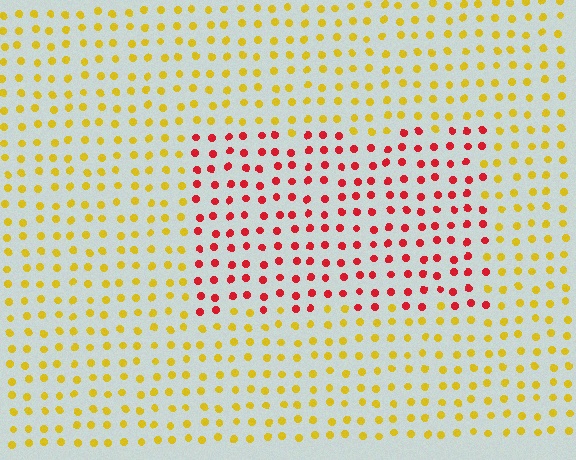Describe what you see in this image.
The image is filled with small yellow elements in a uniform arrangement. A rectangle-shaped region is visible where the elements are tinted to a slightly different hue, forming a subtle color boundary.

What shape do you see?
I see a rectangle.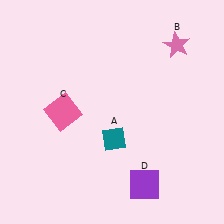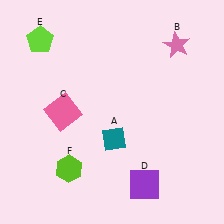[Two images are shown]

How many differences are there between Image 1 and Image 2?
There are 2 differences between the two images.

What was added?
A lime pentagon (E), a lime hexagon (F) were added in Image 2.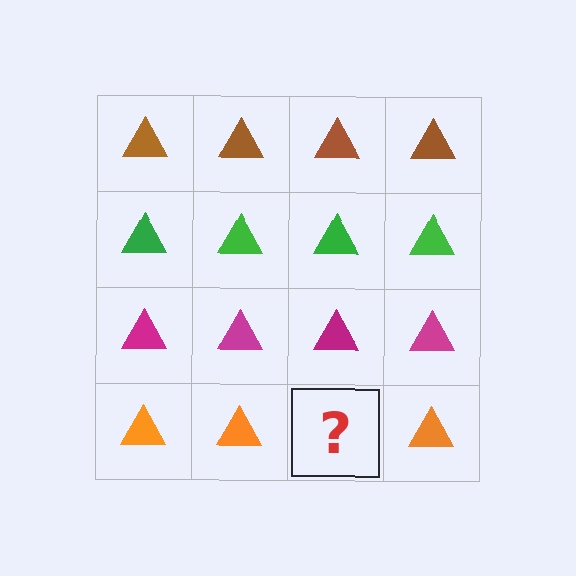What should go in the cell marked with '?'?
The missing cell should contain an orange triangle.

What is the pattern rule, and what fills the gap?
The rule is that each row has a consistent color. The gap should be filled with an orange triangle.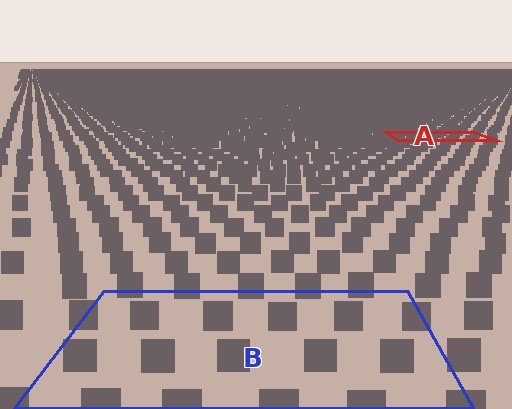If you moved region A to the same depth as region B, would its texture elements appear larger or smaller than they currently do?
They would appear larger. At a closer depth, the same texture elements are projected at a bigger on-screen size.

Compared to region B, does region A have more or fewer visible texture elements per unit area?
Region A has more texture elements per unit area — they are packed more densely because it is farther away.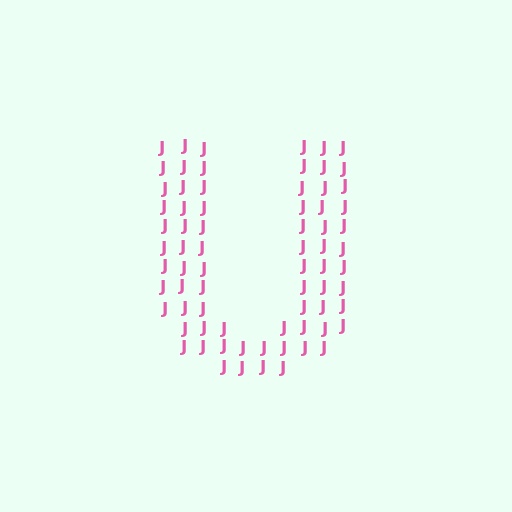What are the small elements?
The small elements are letter J's.